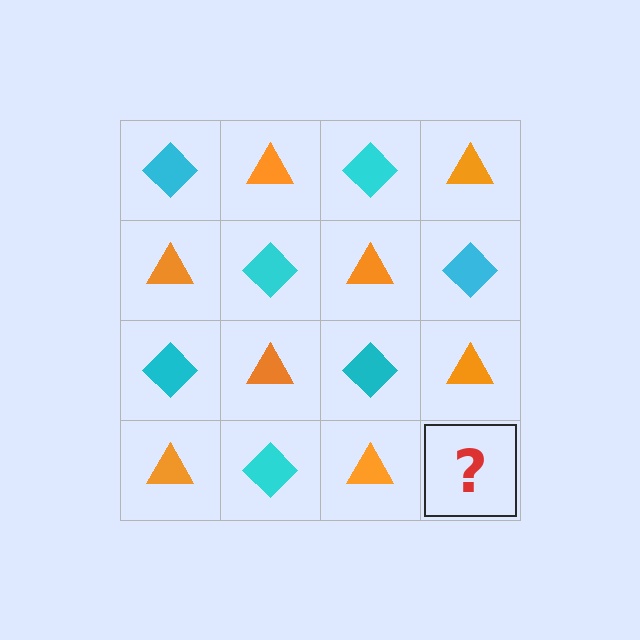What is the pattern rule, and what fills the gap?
The rule is that it alternates cyan diamond and orange triangle in a checkerboard pattern. The gap should be filled with a cyan diamond.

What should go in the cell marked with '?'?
The missing cell should contain a cyan diamond.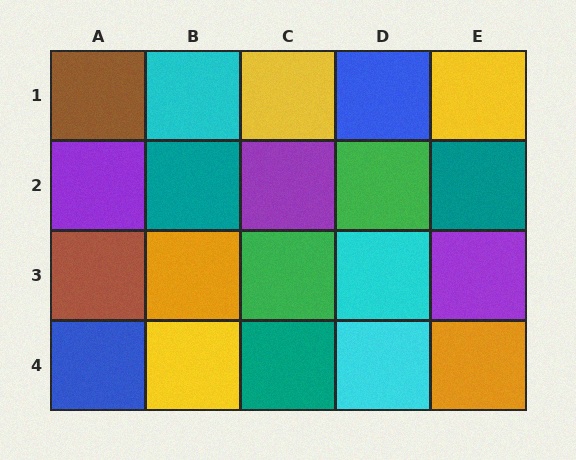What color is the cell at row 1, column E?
Yellow.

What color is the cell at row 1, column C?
Yellow.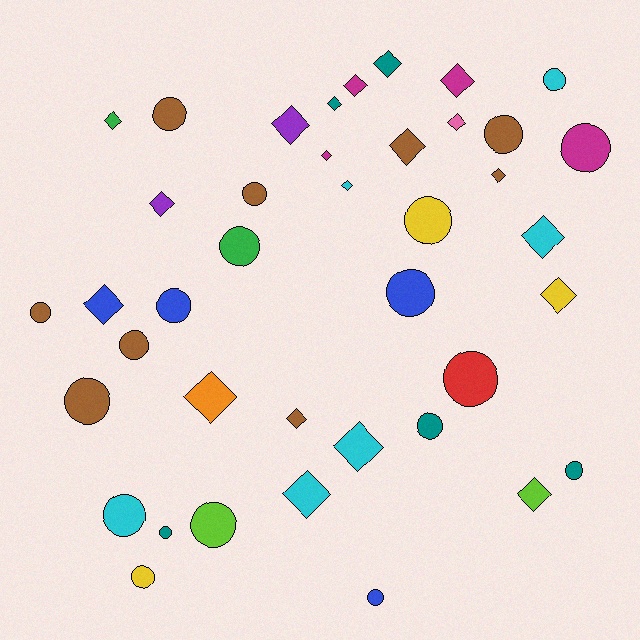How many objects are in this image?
There are 40 objects.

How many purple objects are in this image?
There are 2 purple objects.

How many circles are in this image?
There are 20 circles.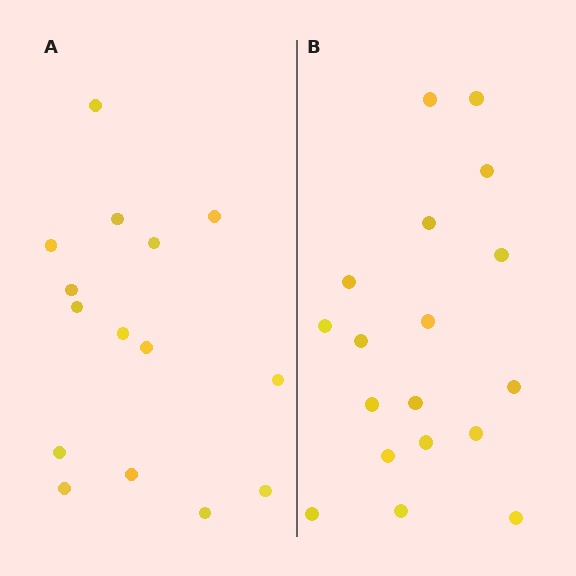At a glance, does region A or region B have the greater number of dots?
Region B (the right region) has more dots.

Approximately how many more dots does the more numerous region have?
Region B has just a few more — roughly 2 or 3 more dots than region A.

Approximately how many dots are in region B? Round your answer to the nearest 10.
About 20 dots. (The exact count is 18, which rounds to 20.)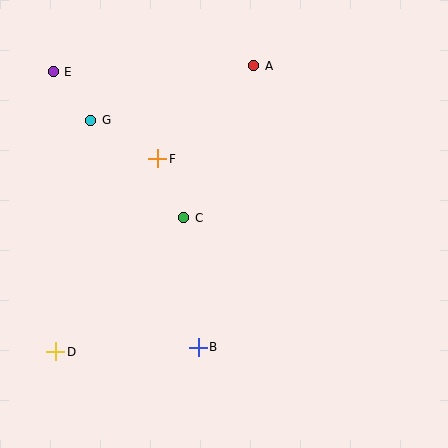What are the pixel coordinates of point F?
Point F is at (158, 159).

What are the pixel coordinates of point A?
Point A is at (254, 66).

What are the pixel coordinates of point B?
Point B is at (198, 347).